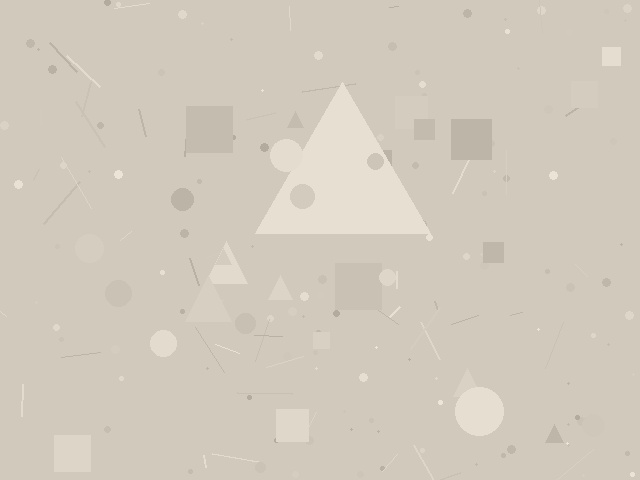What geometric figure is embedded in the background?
A triangle is embedded in the background.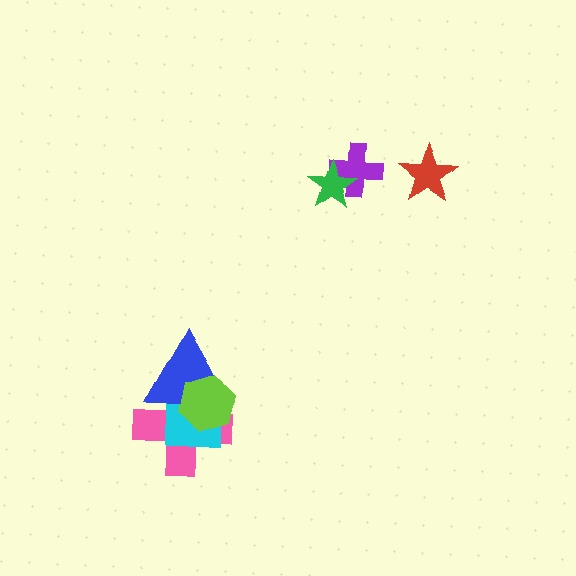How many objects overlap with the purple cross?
1 object overlaps with the purple cross.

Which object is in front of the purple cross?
The green star is in front of the purple cross.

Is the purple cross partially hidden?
Yes, it is partially covered by another shape.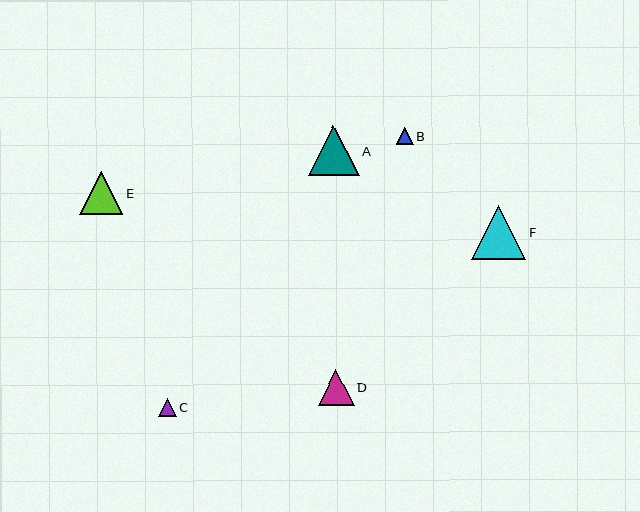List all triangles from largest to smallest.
From largest to smallest: F, A, E, D, C, B.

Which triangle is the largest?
Triangle F is the largest with a size of approximately 54 pixels.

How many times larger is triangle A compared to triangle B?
Triangle A is approximately 3.0 times the size of triangle B.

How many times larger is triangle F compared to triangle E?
Triangle F is approximately 1.3 times the size of triangle E.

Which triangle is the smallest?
Triangle B is the smallest with a size of approximately 17 pixels.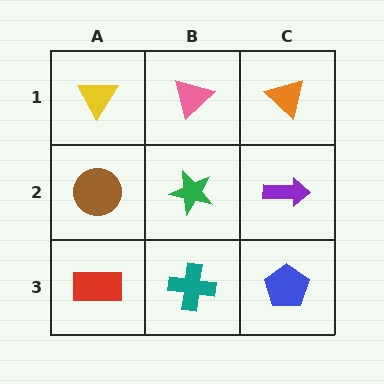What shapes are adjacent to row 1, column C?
A purple arrow (row 2, column C), a pink triangle (row 1, column B).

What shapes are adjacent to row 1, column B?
A green star (row 2, column B), a yellow triangle (row 1, column A), an orange triangle (row 1, column C).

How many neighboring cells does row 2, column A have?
3.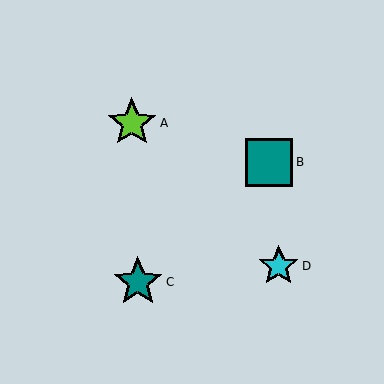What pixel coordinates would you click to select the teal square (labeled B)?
Click at (269, 162) to select the teal square B.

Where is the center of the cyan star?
The center of the cyan star is at (279, 266).